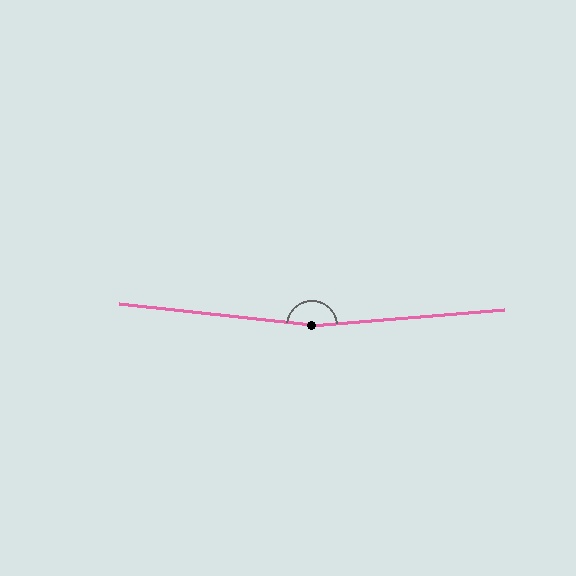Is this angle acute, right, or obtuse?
It is obtuse.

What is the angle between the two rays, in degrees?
Approximately 169 degrees.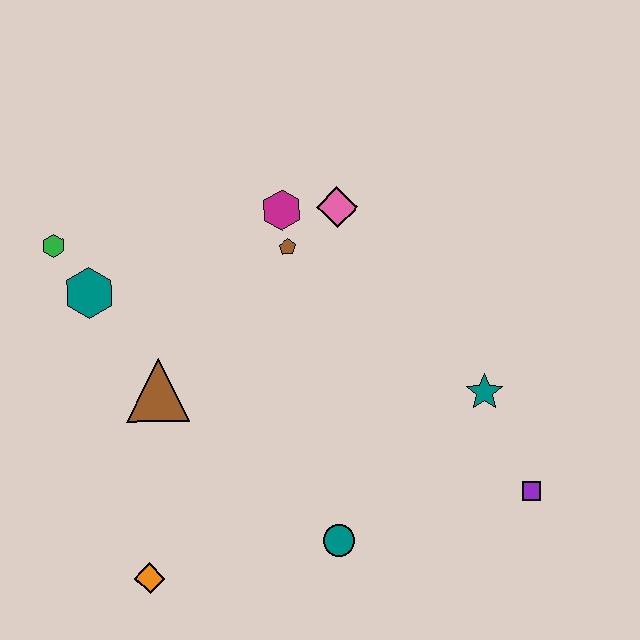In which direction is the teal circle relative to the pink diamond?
The teal circle is below the pink diamond.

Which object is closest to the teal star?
The purple square is closest to the teal star.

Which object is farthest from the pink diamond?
The orange diamond is farthest from the pink diamond.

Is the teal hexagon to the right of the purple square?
No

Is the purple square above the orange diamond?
Yes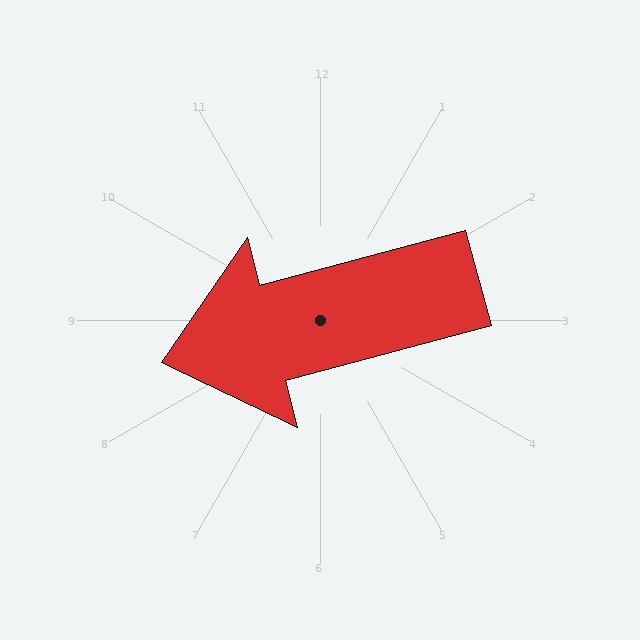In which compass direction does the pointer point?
West.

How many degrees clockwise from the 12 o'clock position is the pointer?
Approximately 255 degrees.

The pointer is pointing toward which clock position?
Roughly 9 o'clock.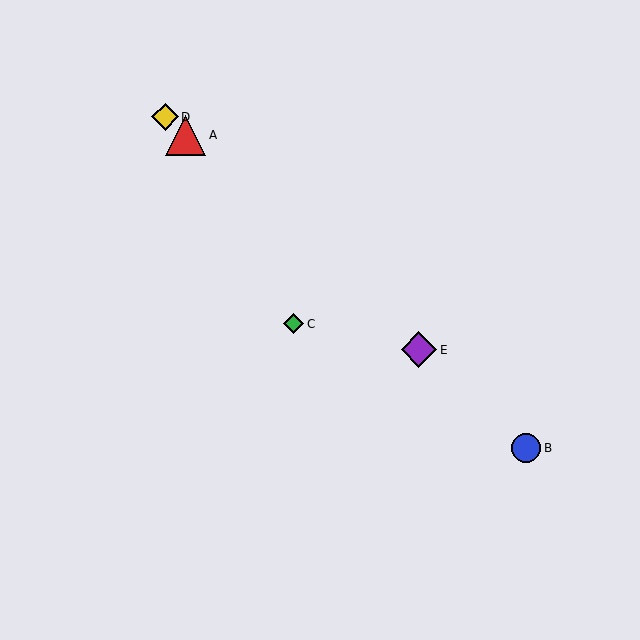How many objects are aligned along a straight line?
4 objects (A, B, D, E) are aligned along a straight line.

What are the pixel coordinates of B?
Object B is at (526, 448).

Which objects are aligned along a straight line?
Objects A, B, D, E are aligned along a straight line.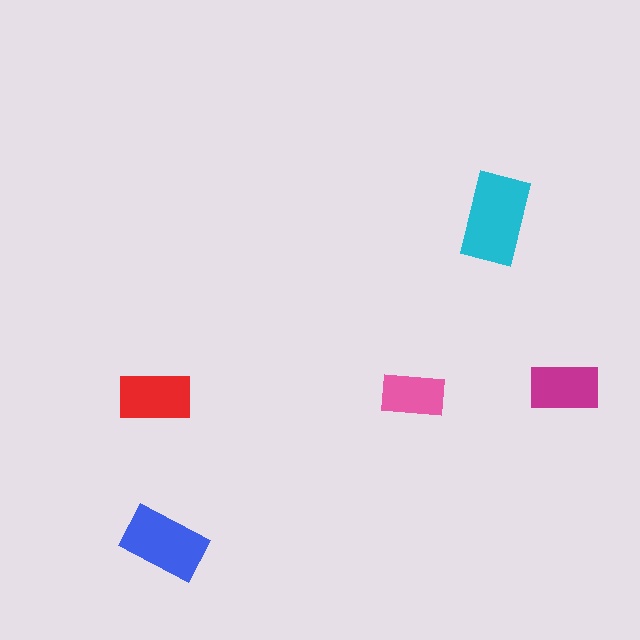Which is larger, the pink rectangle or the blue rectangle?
The blue one.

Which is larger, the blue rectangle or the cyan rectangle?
The cyan one.